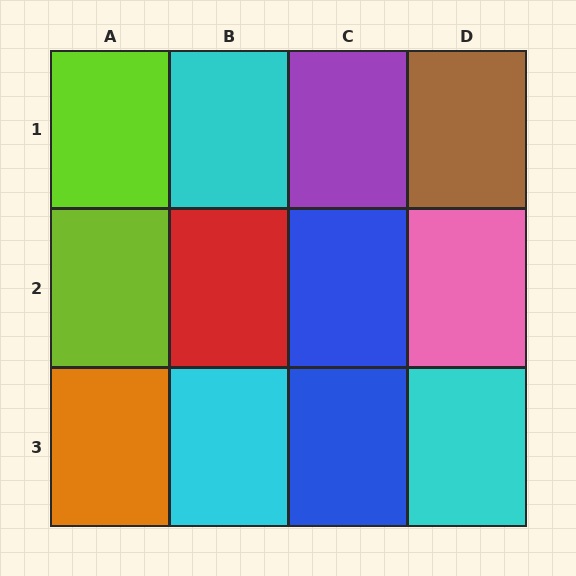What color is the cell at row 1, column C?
Purple.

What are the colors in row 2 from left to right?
Lime, red, blue, pink.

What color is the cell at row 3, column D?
Cyan.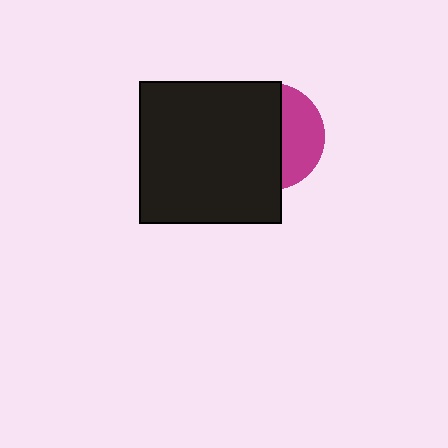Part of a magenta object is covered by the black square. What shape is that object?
It is a circle.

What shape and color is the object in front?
The object in front is a black square.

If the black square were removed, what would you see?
You would see the complete magenta circle.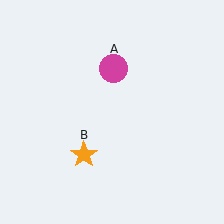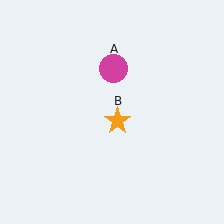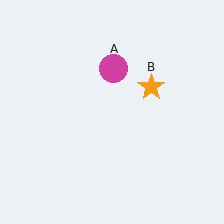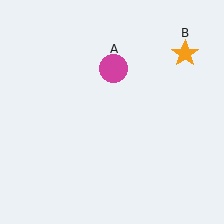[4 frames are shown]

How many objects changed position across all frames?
1 object changed position: orange star (object B).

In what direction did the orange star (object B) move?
The orange star (object B) moved up and to the right.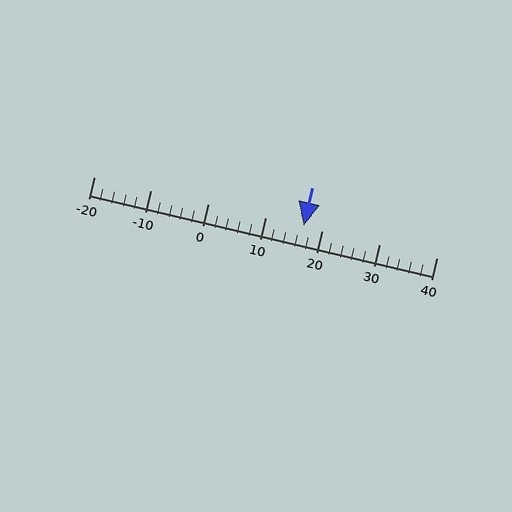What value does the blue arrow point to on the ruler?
The blue arrow points to approximately 17.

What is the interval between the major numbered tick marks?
The major tick marks are spaced 10 units apart.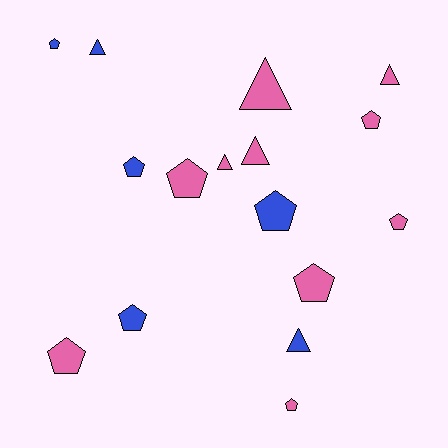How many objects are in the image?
There are 16 objects.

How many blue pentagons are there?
There are 4 blue pentagons.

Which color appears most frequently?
Pink, with 10 objects.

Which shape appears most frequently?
Pentagon, with 10 objects.